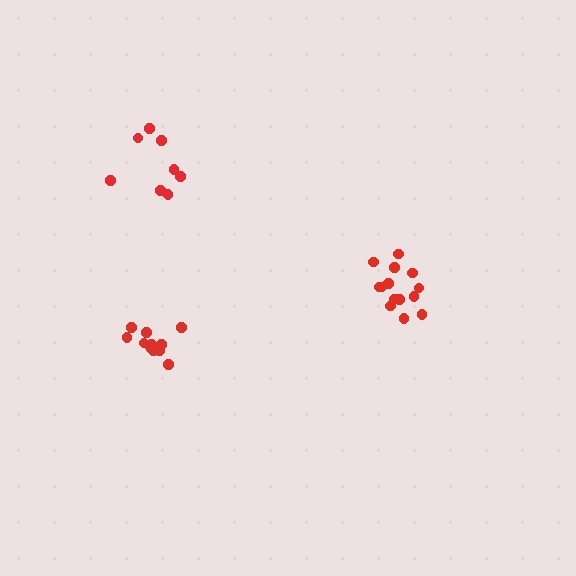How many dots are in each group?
Group 1: 12 dots, Group 2: 14 dots, Group 3: 8 dots (34 total).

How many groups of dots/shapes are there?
There are 3 groups.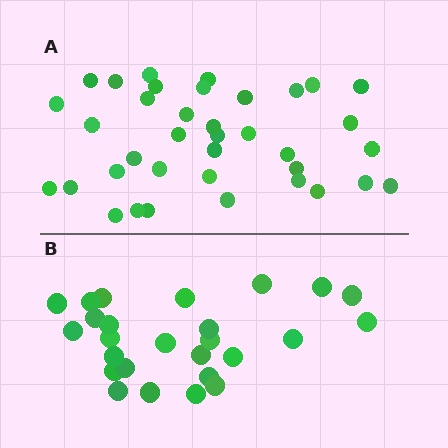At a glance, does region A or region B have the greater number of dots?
Region A (the top region) has more dots.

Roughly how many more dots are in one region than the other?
Region A has roughly 12 or so more dots than region B.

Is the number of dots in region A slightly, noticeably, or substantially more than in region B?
Region A has noticeably more, but not dramatically so. The ratio is roughly 1.4 to 1.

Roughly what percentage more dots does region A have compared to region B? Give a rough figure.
About 40% more.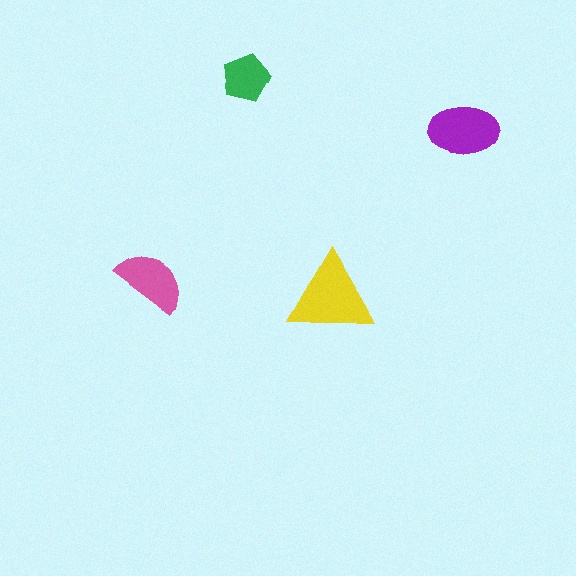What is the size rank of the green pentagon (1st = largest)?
4th.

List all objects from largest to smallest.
The yellow triangle, the purple ellipse, the pink semicircle, the green pentagon.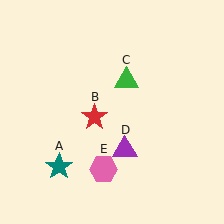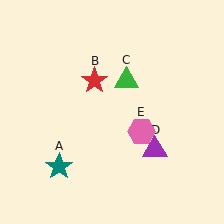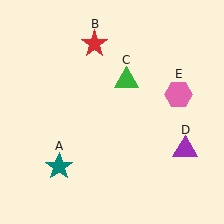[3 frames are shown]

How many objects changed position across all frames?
3 objects changed position: red star (object B), purple triangle (object D), pink hexagon (object E).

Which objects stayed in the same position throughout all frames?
Teal star (object A) and green triangle (object C) remained stationary.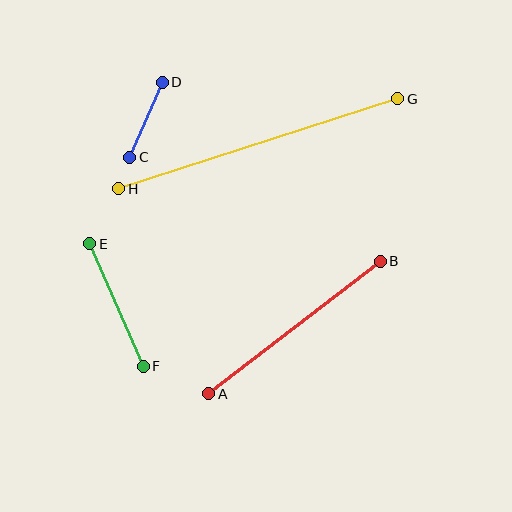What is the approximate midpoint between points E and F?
The midpoint is at approximately (117, 305) pixels.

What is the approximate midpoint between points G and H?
The midpoint is at approximately (258, 144) pixels.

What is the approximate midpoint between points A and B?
The midpoint is at approximately (295, 328) pixels.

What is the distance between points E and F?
The distance is approximately 134 pixels.